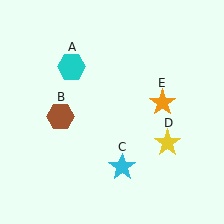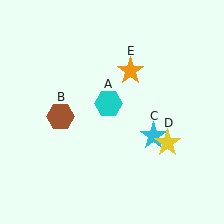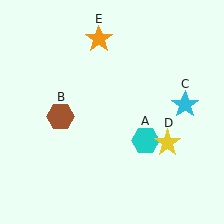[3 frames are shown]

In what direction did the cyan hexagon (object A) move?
The cyan hexagon (object A) moved down and to the right.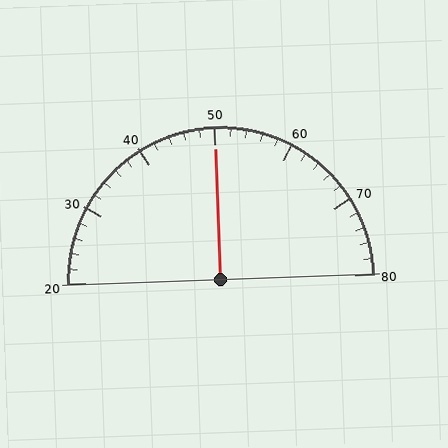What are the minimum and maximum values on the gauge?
The gauge ranges from 20 to 80.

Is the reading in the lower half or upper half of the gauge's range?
The reading is in the upper half of the range (20 to 80).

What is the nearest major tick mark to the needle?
The nearest major tick mark is 50.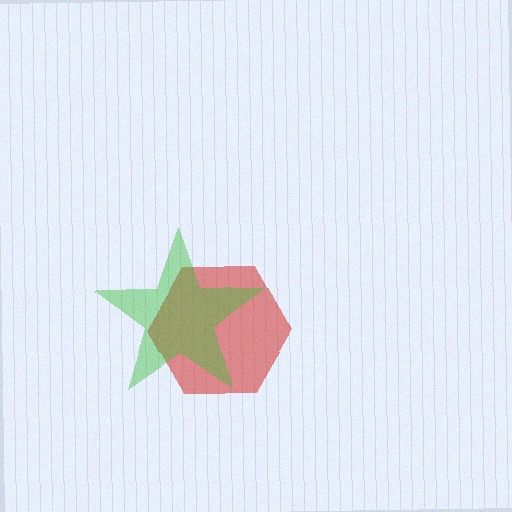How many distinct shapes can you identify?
There are 2 distinct shapes: a red hexagon, a green star.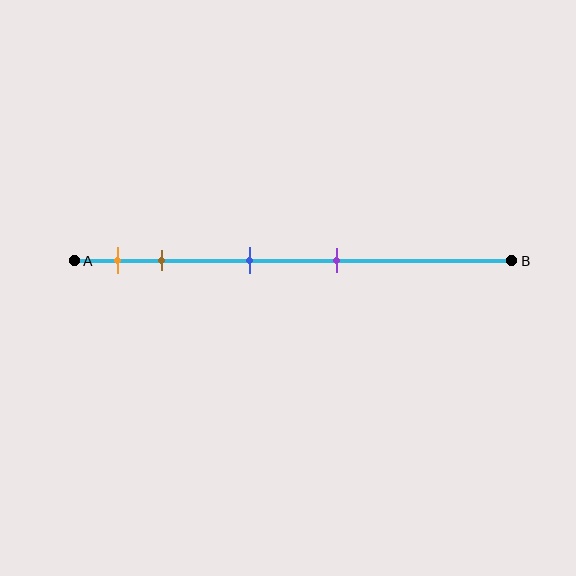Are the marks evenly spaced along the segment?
No, the marks are not evenly spaced.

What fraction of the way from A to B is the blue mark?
The blue mark is approximately 40% (0.4) of the way from A to B.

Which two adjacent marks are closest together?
The orange and brown marks are the closest adjacent pair.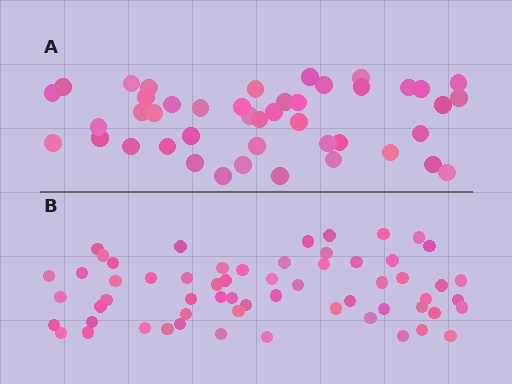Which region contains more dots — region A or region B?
Region B (the bottom region) has more dots.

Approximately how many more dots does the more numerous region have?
Region B has approximately 15 more dots than region A.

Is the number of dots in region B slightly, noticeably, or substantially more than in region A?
Region B has noticeably more, but not dramatically so. The ratio is roughly 1.4 to 1.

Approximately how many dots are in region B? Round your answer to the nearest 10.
About 60 dots.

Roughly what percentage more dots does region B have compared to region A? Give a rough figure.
About 35% more.